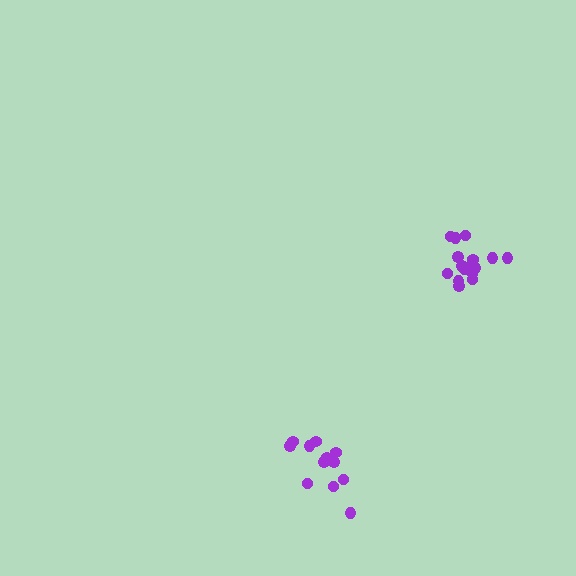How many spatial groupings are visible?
There are 2 spatial groupings.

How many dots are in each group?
Group 1: 17 dots, Group 2: 12 dots (29 total).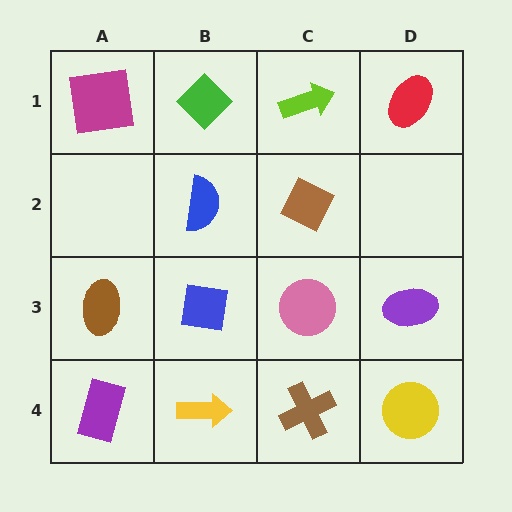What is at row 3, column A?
A brown ellipse.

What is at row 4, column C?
A brown cross.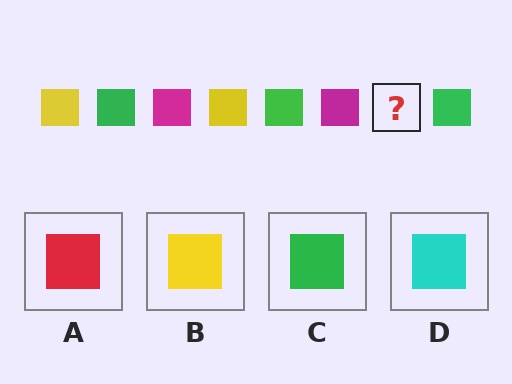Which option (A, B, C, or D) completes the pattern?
B.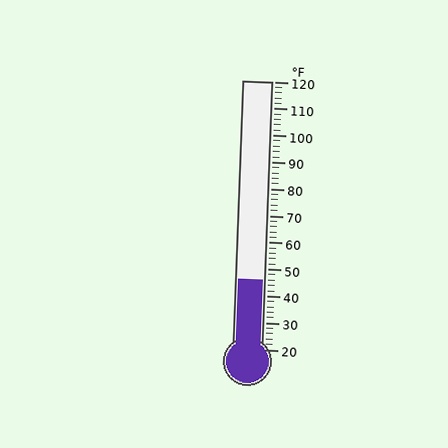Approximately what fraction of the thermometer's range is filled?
The thermometer is filled to approximately 25% of its range.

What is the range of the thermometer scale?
The thermometer scale ranges from 20°F to 120°F.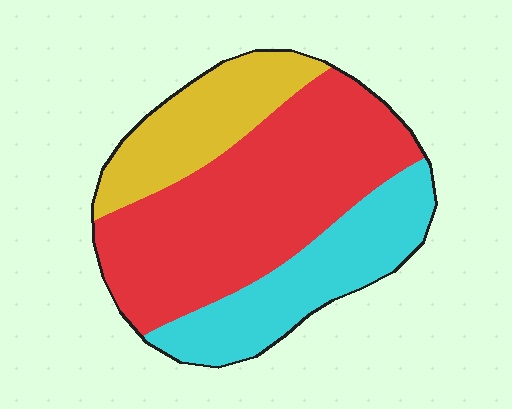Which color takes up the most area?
Red, at roughly 55%.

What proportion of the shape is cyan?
Cyan takes up about one quarter (1/4) of the shape.